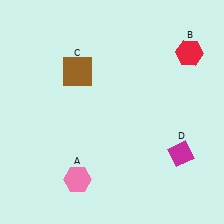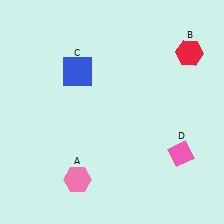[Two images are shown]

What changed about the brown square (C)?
In Image 1, C is brown. In Image 2, it changed to blue.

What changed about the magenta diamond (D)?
In Image 1, D is magenta. In Image 2, it changed to pink.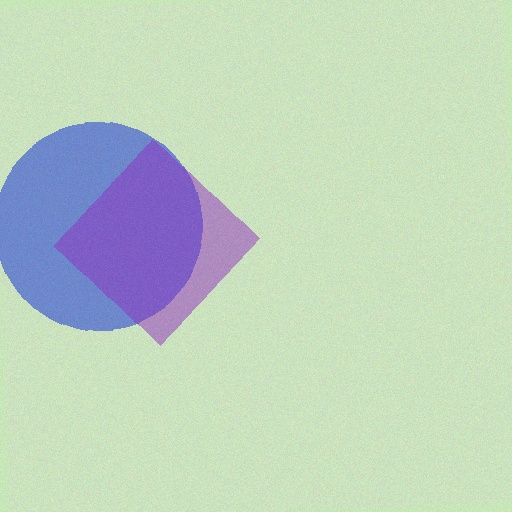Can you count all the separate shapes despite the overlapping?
Yes, there are 2 separate shapes.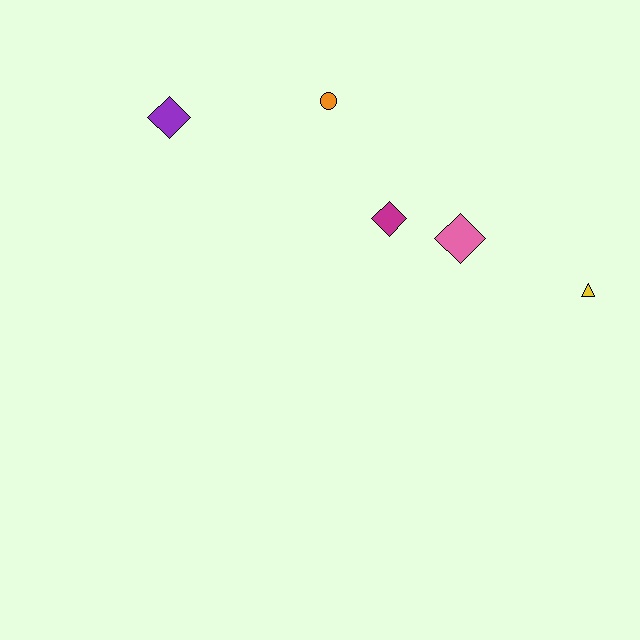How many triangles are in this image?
There is 1 triangle.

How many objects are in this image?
There are 5 objects.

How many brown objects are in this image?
There are no brown objects.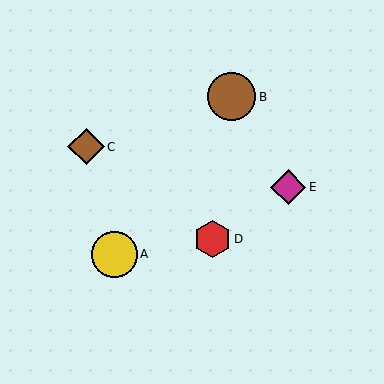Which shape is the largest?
The brown circle (labeled B) is the largest.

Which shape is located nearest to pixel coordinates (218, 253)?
The red hexagon (labeled D) at (213, 239) is nearest to that location.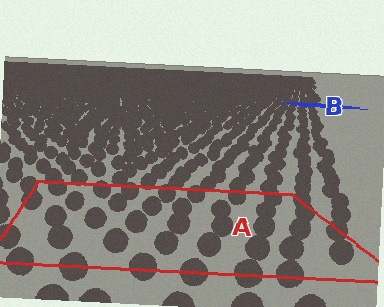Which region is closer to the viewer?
Region A is closer. The texture elements there are larger and more spread out.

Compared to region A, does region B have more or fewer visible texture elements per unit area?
Region B has more texture elements per unit area — they are packed more densely because it is farther away.